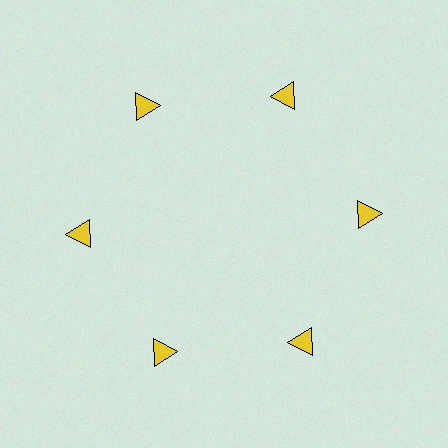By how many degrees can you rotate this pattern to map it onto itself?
The pattern maps onto itself every 60 degrees of rotation.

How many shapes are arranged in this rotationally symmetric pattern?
There are 6 shapes, arranged in 6 groups of 1.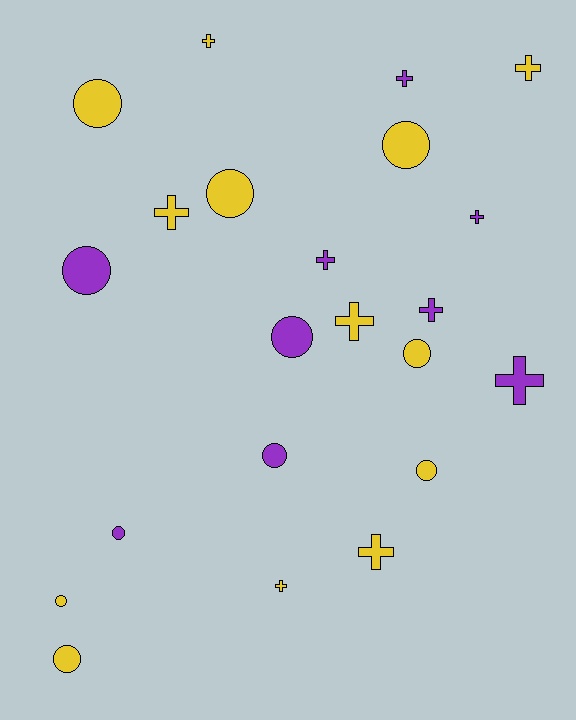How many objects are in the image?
There are 22 objects.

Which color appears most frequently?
Yellow, with 13 objects.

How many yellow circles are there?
There are 7 yellow circles.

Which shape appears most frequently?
Cross, with 11 objects.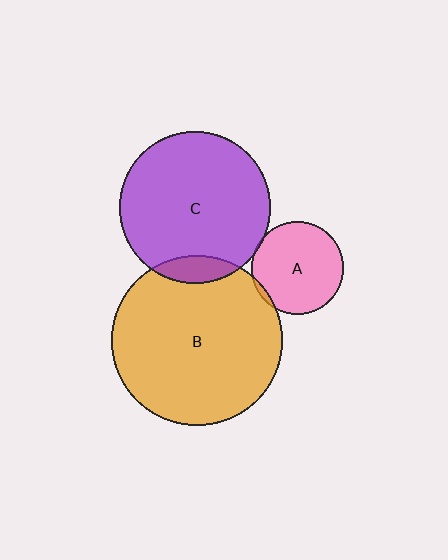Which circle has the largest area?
Circle B (orange).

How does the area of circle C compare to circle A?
Approximately 2.7 times.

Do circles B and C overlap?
Yes.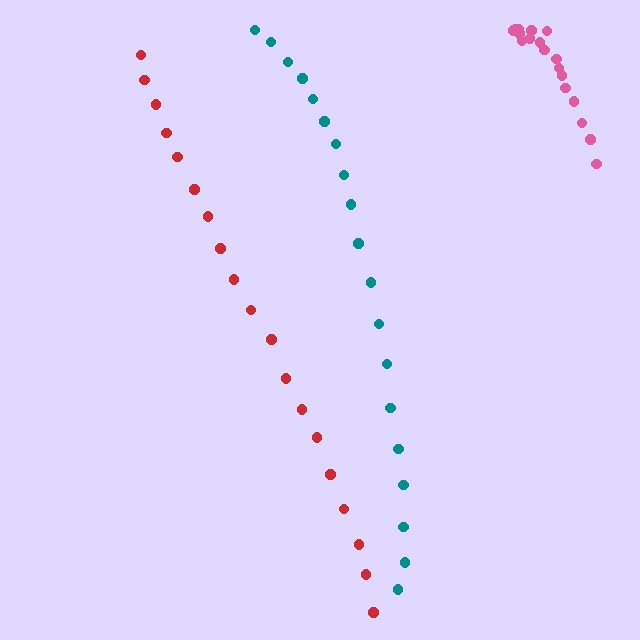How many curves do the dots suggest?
There are 3 distinct paths.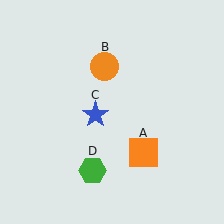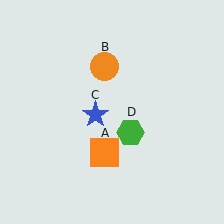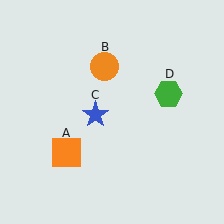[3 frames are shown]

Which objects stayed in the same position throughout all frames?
Orange circle (object B) and blue star (object C) remained stationary.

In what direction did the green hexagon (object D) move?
The green hexagon (object D) moved up and to the right.